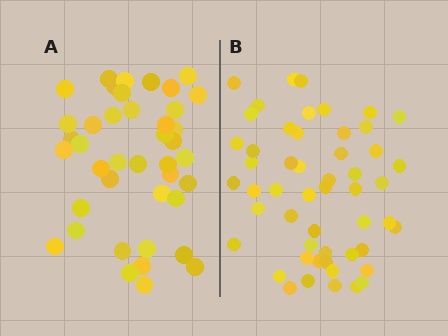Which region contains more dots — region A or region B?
Region B (the right region) has more dots.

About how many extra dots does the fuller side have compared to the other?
Region B has roughly 12 or so more dots than region A.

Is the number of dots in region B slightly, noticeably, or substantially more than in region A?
Region B has noticeably more, but not dramatically so. The ratio is roughly 1.3 to 1.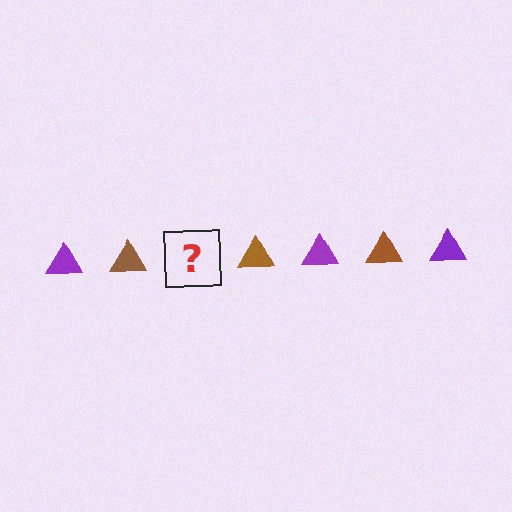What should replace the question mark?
The question mark should be replaced with a purple triangle.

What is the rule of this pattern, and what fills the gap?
The rule is that the pattern cycles through purple, brown triangles. The gap should be filled with a purple triangle.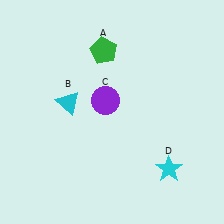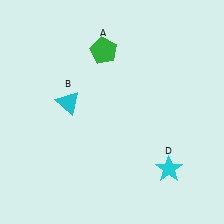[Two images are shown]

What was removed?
The purple circle (C) was removed in Image 2.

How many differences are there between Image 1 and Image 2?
There is 1 difference between the two images.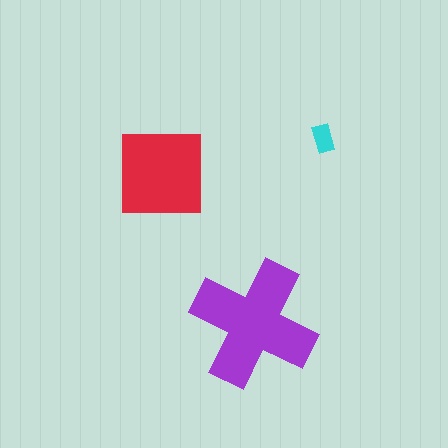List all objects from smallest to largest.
The cyan rectangle, the red square, the purple cross.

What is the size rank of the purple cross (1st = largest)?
1st.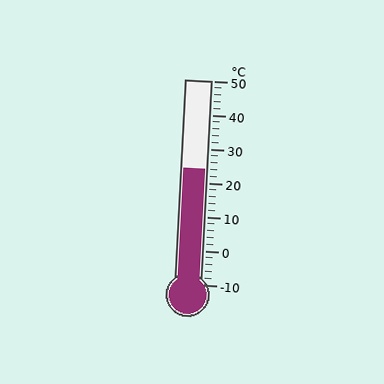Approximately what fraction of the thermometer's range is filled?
The thermometer is filled to approximately 55% of its range.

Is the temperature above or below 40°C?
The temperature is below 40°C.